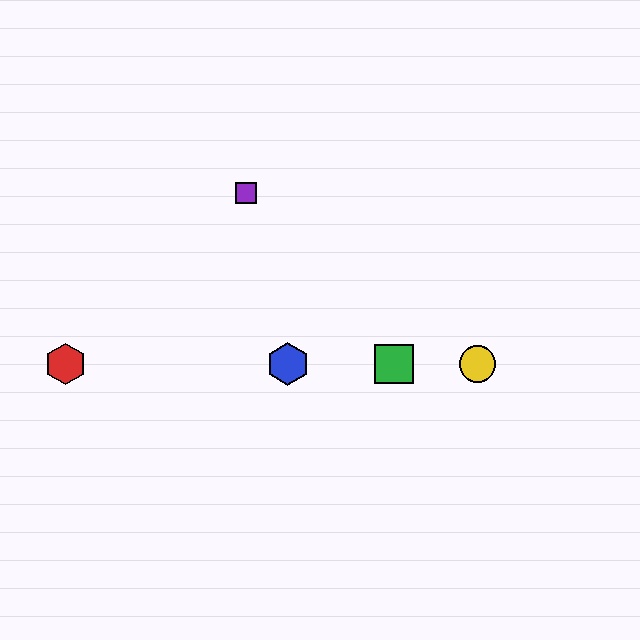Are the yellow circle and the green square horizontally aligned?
Yes, both are at y≈364.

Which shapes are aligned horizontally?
The red hexagon, the blue hexagon, the green square, the yellow circle are aligned horizontally.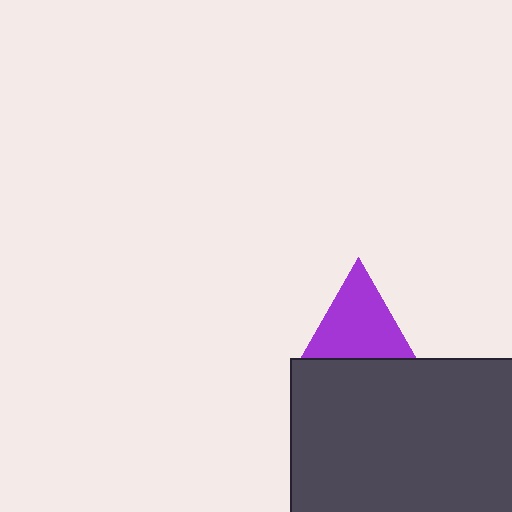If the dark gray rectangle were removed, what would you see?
You would see the complete purple triangle.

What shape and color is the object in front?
The object in front is a dark gray rectangle.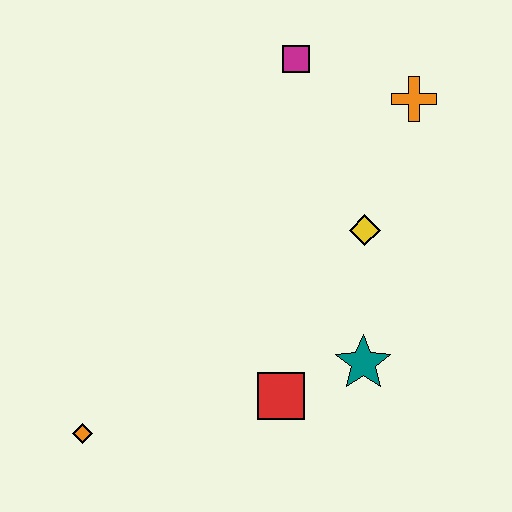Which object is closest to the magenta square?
The orange cross is closest to the magenta square.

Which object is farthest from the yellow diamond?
The orange diamond is farthest from the yellow diamond.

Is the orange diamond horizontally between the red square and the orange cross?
No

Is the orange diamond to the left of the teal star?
Yes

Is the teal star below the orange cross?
Yes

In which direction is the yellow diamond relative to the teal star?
The yellow diamond is above the teal star.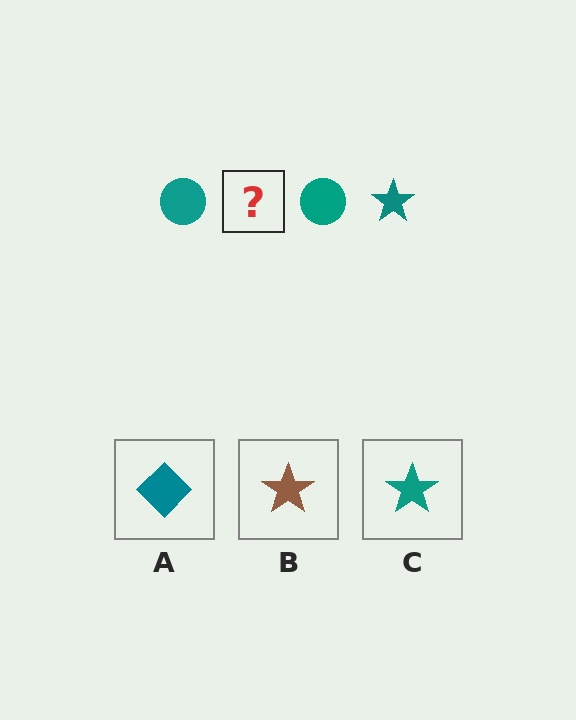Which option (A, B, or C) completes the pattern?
C.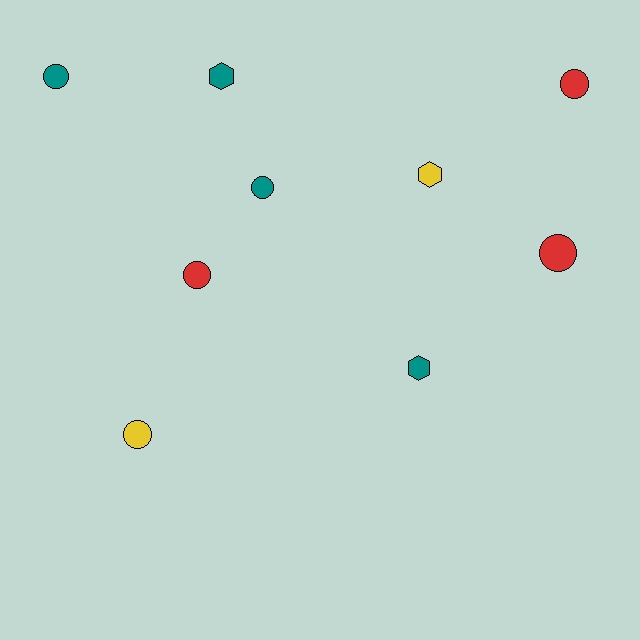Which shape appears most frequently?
Circle, with 6 objects.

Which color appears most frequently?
Teal, with 4 objects.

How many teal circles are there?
There are 2 teal circles.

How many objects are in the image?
There are 9 objects.